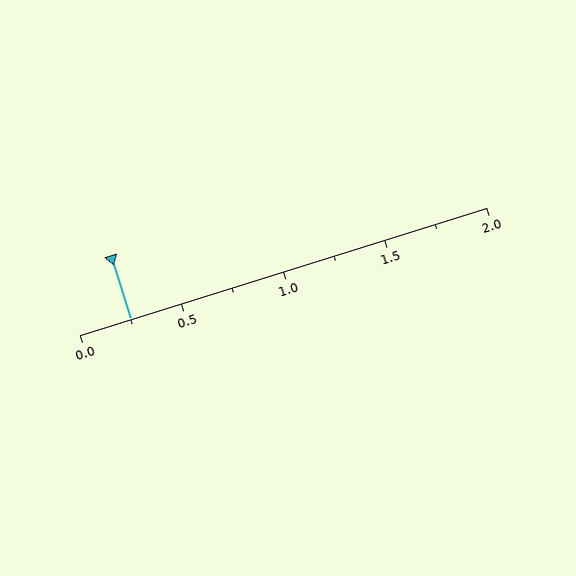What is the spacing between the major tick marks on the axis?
The major ticks are spaced 0.5 apart.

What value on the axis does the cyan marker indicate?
The marker indicates approximately 0.25.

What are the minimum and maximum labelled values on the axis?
The axis runs from 0.0 to 2.0.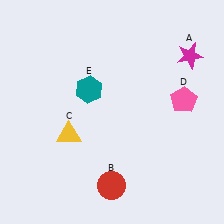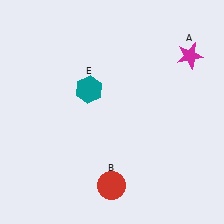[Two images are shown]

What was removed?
The yellow triangle (C), the pink pentagon (D) were removed in Image 2.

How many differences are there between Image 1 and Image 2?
There are 2 differences between the two images.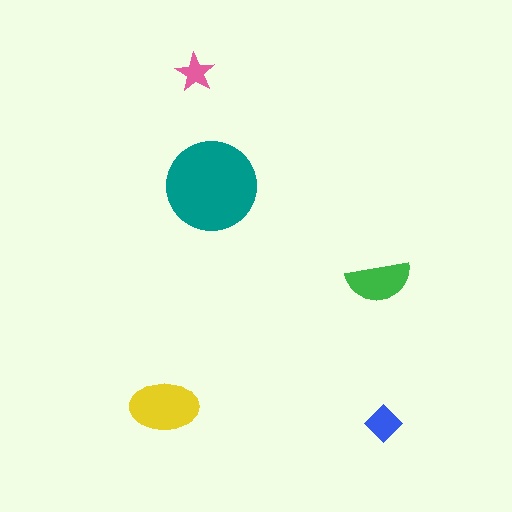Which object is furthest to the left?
The yellow ellipse is leftmost.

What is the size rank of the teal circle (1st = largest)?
1st.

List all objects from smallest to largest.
The pink star, the blue diamond, the green semicircle, the yellow ellipse, the teal circle.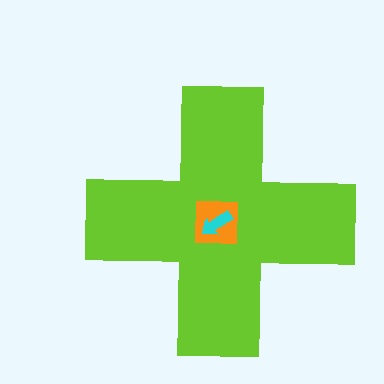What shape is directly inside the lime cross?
The orange square.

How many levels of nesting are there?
3.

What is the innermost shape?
The cyan arrow.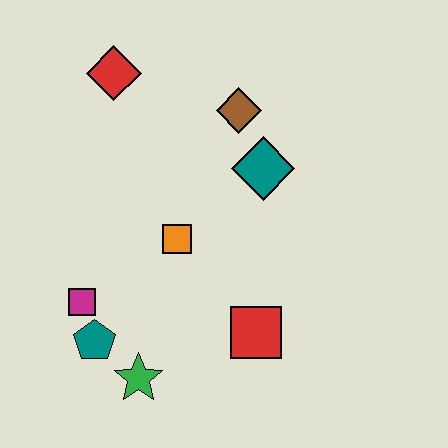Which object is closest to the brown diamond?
The teal diamond is closest to the brown diamond.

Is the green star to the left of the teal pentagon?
No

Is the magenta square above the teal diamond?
No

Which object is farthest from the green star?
The red diamond is farthest from the green star.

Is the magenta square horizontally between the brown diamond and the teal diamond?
No